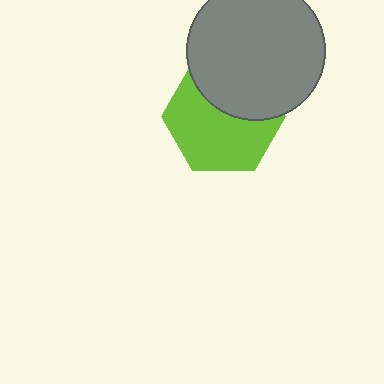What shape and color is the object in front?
The object in front is a gray circle.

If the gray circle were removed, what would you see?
You would see the complete lime hexagon.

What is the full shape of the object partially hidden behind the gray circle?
The partially hidden object is a lime hexagon.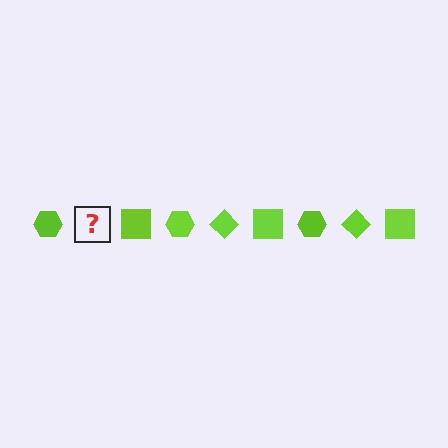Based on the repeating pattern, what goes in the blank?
The blank should be a lime diamond.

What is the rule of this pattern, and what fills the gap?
The rule is that the pattern cycles through hexagon, diamond, square shapes in lime. The gap should be filled with a lime diamond.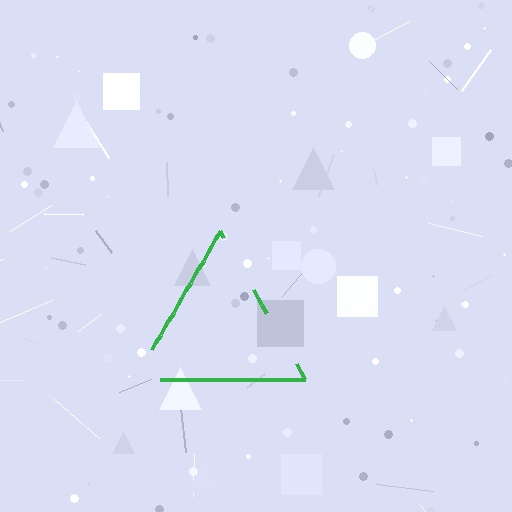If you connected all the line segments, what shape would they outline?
They would outline a triangle.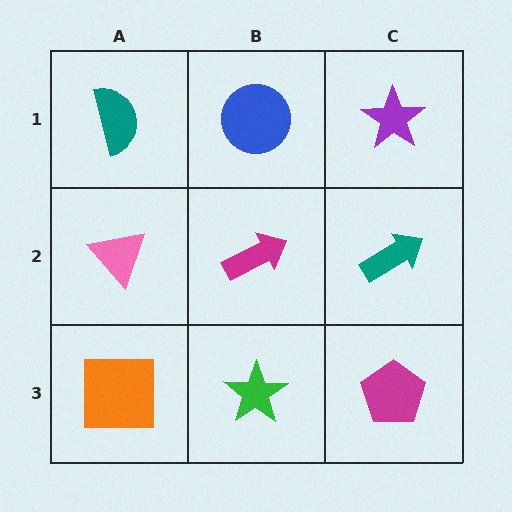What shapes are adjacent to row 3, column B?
A magenta arrow (row 2, column B), an orange square (row 3, column A), a magenta pentagon (row 3, column C).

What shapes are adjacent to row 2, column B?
A blue circle (row 1, column B), a green star (row 3, column B), a pink triangle (row 2, column A), a teal arrow (row 2, column C).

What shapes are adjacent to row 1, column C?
A teal arrow (row 2, column C), a blue circle (row 1, column B).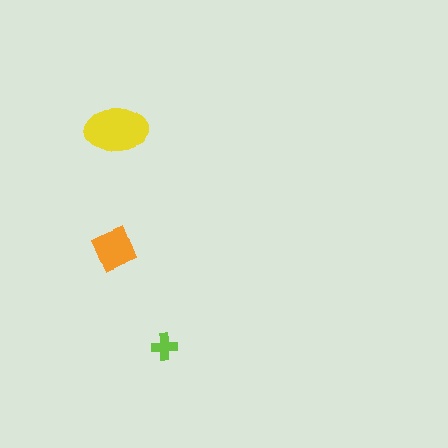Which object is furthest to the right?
The lime cross is rightmost.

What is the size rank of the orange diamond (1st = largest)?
2nd.